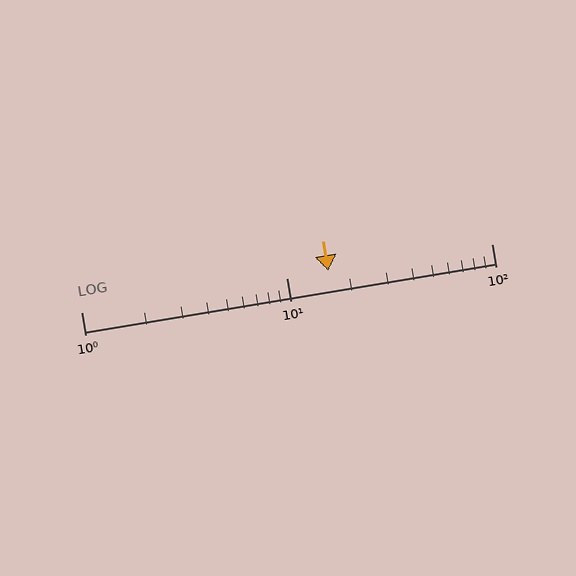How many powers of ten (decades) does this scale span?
The scale spans 2 decades, from 1 to 100.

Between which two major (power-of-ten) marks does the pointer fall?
The pointer is between 10 and 100.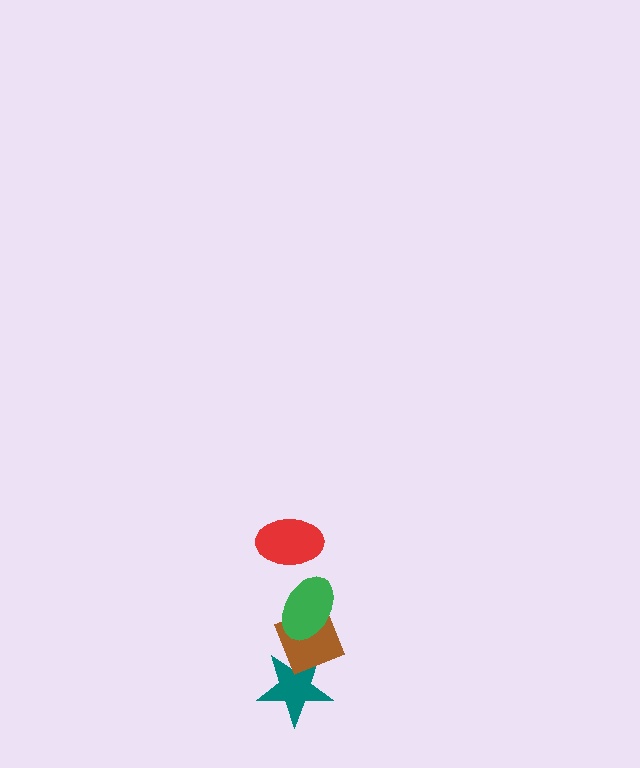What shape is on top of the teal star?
The brown diamond is on top of the teal star.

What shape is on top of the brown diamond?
The green ellipse is on top of the brown diamond.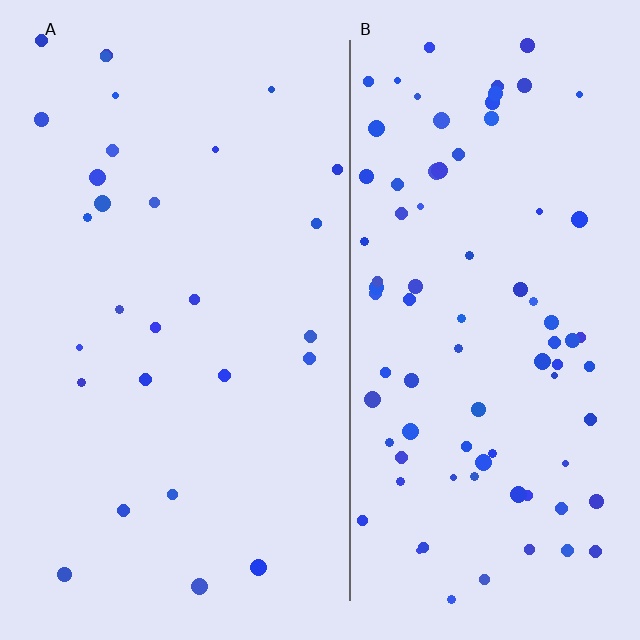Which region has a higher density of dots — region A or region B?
B (the right).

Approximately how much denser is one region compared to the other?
Approximately 3.0× — region B over region A.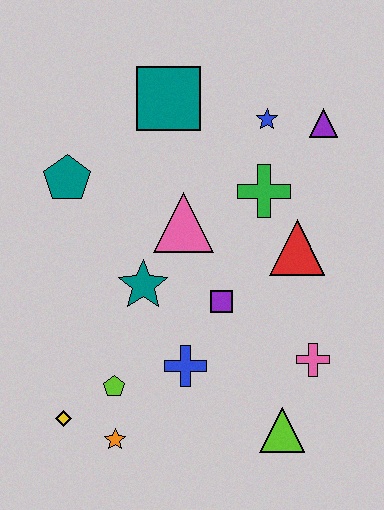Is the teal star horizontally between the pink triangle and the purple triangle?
No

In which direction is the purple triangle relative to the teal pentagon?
The purple triangle is to the right of the teal pentagon.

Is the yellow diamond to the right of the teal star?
No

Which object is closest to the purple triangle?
The blue star is closest to the purple triangle.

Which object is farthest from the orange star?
The purple triangle is farthest from the orange star.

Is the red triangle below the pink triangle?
Yes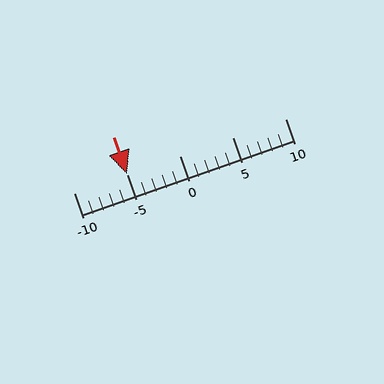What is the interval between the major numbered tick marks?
The major tick marks are spaced 5 units apart.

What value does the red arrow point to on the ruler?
The red arrow points to approximately -5.